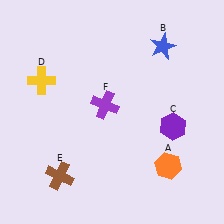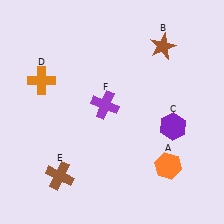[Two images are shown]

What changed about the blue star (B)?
In Image 1, B is blue. In Image 2, it changed to brown.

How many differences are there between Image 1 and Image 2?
There are 2 differences between the two images.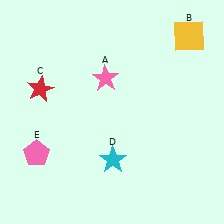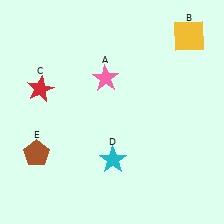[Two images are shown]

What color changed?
The pentagon (E) changed from pink in Image 1 to brown in Image 2.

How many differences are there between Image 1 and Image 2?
There is 1 difference between the two images.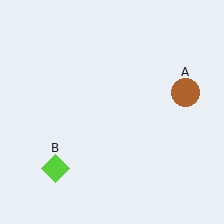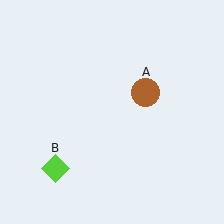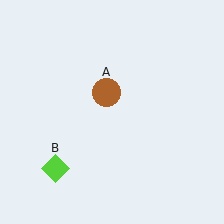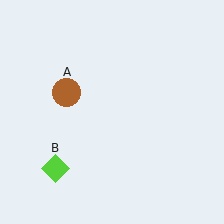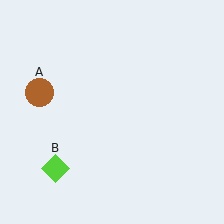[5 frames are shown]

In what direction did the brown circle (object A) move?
The brown circle (object A) moved left.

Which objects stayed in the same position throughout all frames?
Lime diamond (object B) remained stationary.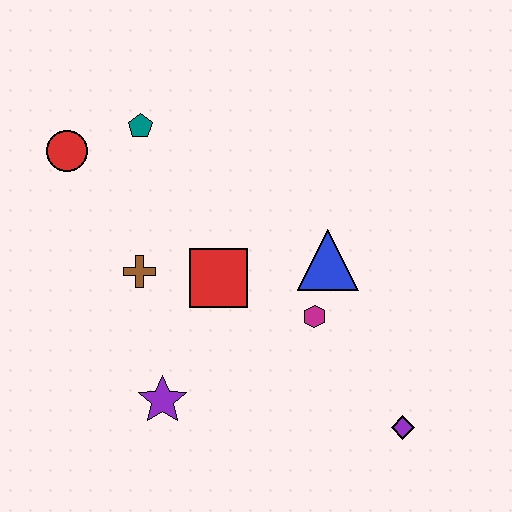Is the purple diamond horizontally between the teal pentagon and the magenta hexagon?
No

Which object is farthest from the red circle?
The purple diamond is farthest from the red circle.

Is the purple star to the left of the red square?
Yes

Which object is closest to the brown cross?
The red square is closest to the brown cross.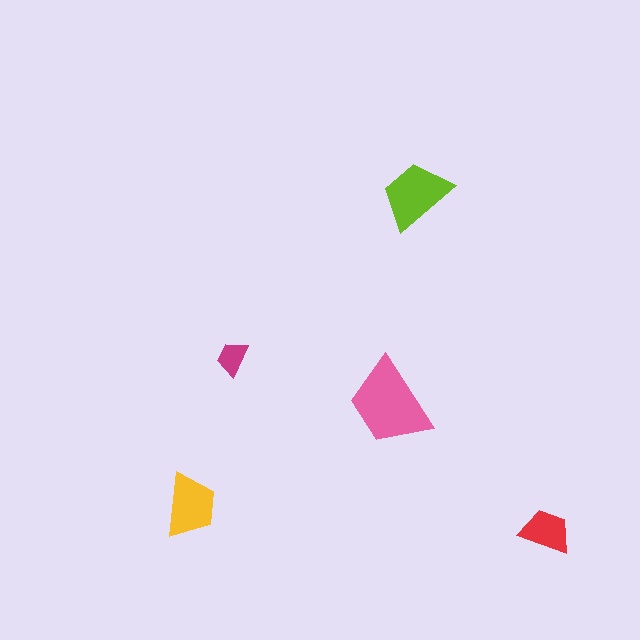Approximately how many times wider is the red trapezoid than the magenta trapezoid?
About 1.5 times wider.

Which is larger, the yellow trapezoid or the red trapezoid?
The yellow one.